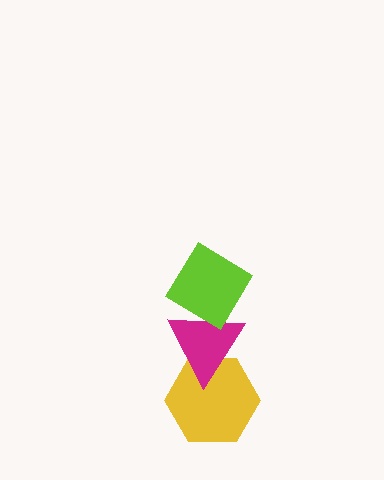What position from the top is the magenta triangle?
The magenta triangle is 2nd from the top.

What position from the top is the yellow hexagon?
The yellow hexagon is 3rd from the top.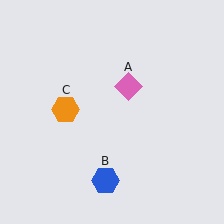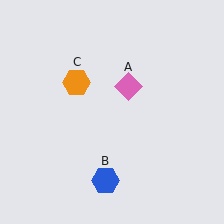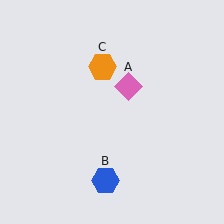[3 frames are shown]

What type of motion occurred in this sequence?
The orange hexagon (object C) rotated clockwise around the center of the scene.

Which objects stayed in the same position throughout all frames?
Pink diamond (object A) and blue hexagon (object B) remained stationary.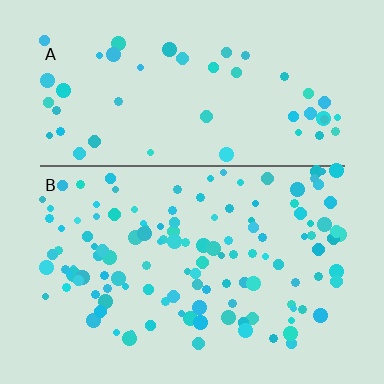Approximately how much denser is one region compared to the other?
Approximately 2.5× — region B over region A.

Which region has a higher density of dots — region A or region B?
B (the bottom).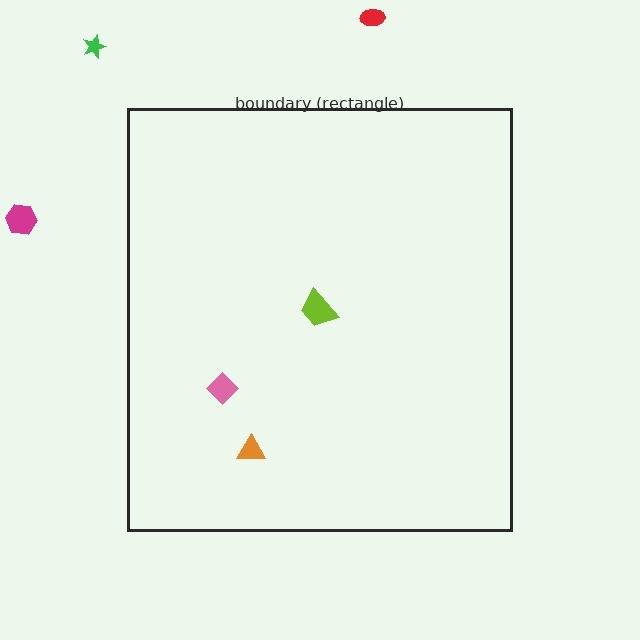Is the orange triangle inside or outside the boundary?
Inside.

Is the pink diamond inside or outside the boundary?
Inside.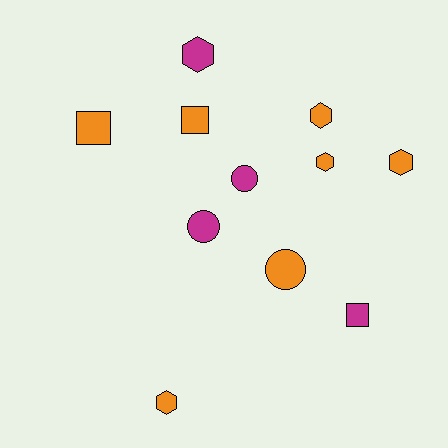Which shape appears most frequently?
Hexagon, with 5 objects.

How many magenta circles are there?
There are 2 magenta circles.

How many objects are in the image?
There are 11 objects.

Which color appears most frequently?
Orange, with 7 objects.